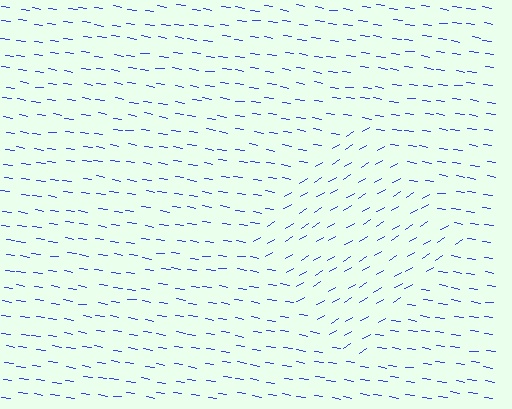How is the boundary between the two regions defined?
The boundary is defined purely by a change in line orientation (approximately 40 degrees difference). All lines are the same color and thickness.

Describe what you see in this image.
The image is filled with small blue line segments. A diamond region in the image has lines oriented differently from the surrounding lines, creating a visible texture boundary.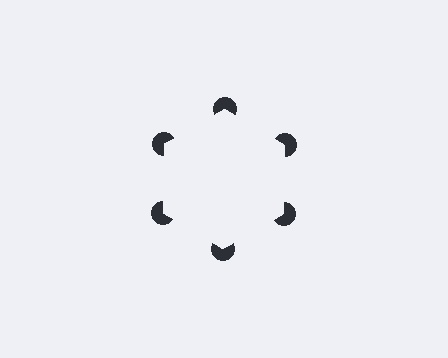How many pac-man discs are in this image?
There are 6 — one at each vertex of the illusory hexagon.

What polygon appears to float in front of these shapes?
An illusory hexagon — its edges are inferred from the aligned wedge cuts in the pac-man discs, not physically drawn.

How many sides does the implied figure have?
6 sides.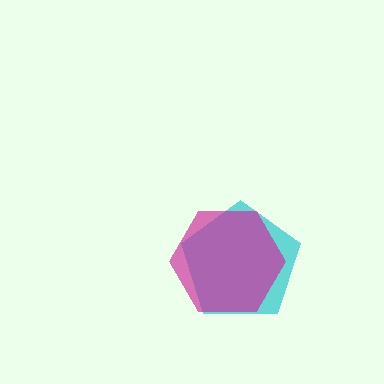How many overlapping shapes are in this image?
There are 2 overlapping shapes in the image.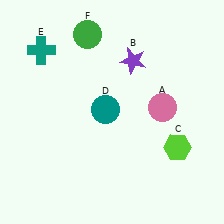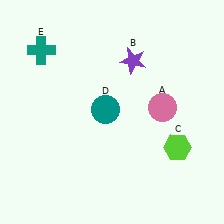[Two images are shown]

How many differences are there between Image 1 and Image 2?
There is 1 difference between the two images.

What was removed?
The green circle (F) was removed in Image 2.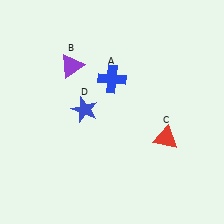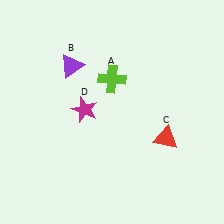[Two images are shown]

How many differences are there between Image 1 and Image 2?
There are 2 differences between the two images.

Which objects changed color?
A changed from blue to lime. D changed from blue to magenta.